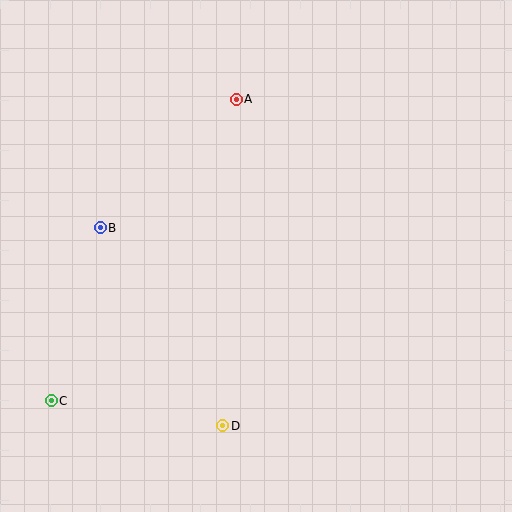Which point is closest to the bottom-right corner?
Point D is closest to the bottom-right corner.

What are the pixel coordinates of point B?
Point B is at (100, 228).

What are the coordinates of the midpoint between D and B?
The midpoint between D and B is at (161, 327).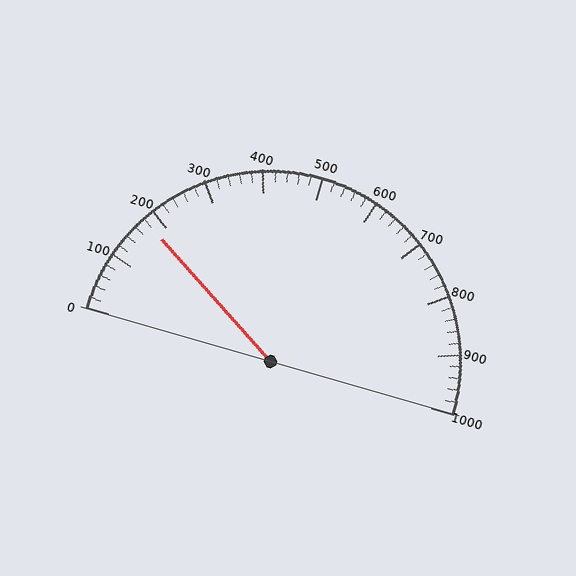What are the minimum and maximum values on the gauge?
The gauge ranges from 0 to 1000.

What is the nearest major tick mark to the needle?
The nearest major tick mark is 200.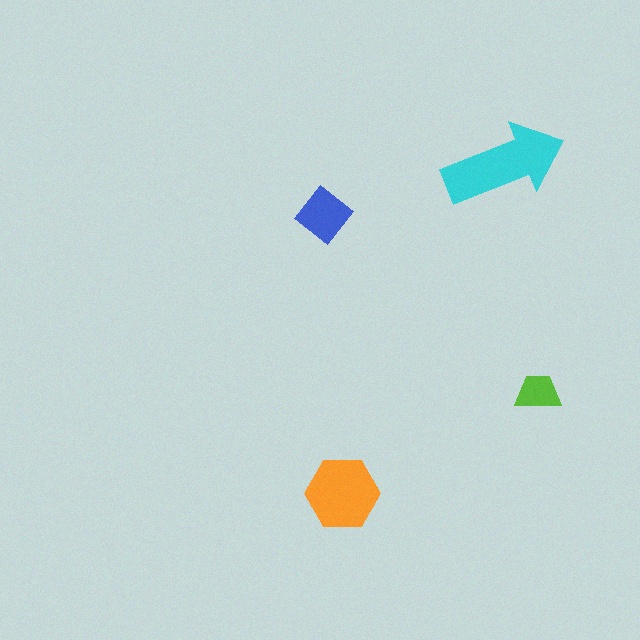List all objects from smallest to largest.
The lime trapezoid, the blue diamond, the orange hexagon, the cyan arrow.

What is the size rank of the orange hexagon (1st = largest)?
2nd.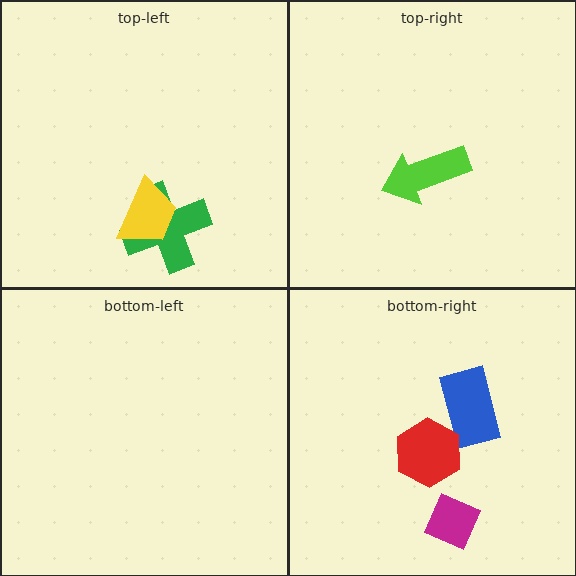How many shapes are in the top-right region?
1.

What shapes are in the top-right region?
The lime arrow.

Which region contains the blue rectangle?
The bottom-right region.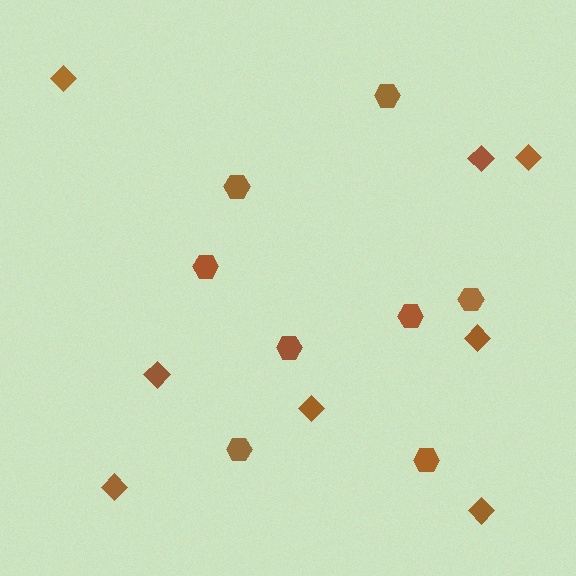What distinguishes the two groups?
There are 2 groups: one group of hexagons (8) and one group of diamonds (8).